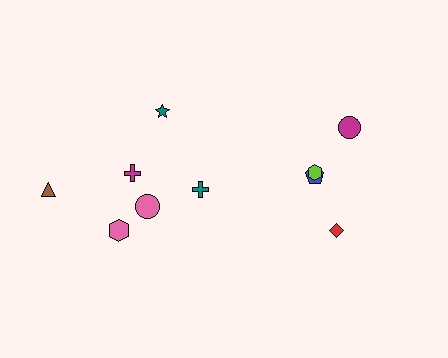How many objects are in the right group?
There are 4 objects.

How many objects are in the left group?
There are 6 objects.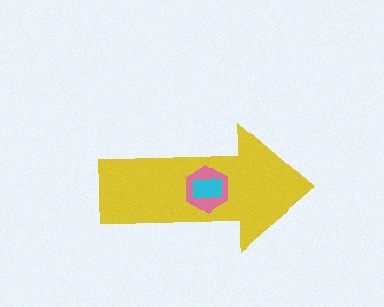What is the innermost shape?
The cyan rectangle.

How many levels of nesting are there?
3.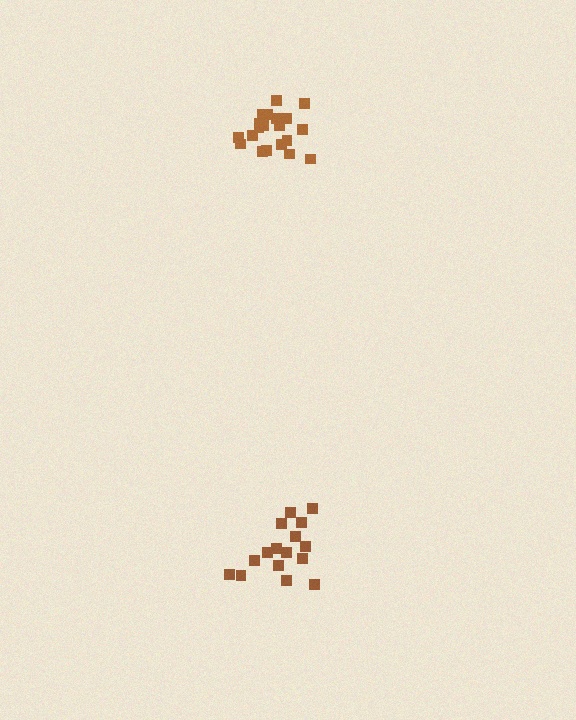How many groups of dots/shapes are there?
There are 2 groups.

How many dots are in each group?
Group 1: 20 dots, Group 2: 16 dots (36 total).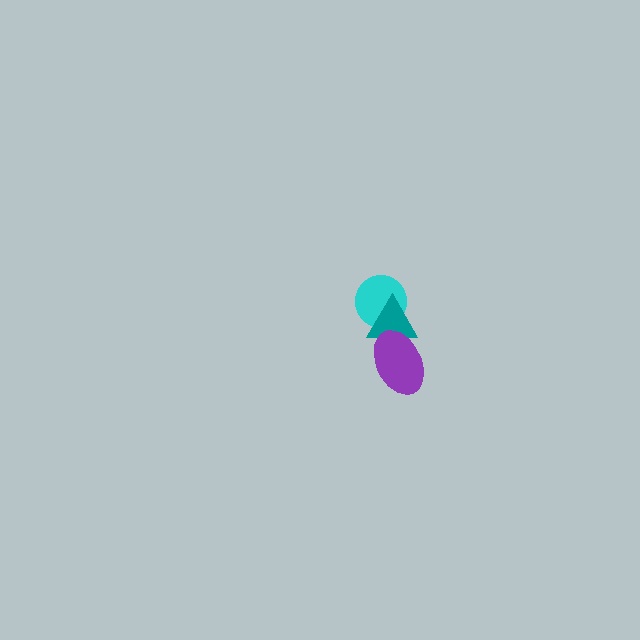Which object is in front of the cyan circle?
The teal triangle is in front of the cyan circle.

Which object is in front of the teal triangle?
The purple ellipse is in front of the teal triangle.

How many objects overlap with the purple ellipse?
1 object overlaps with the purple ellipse.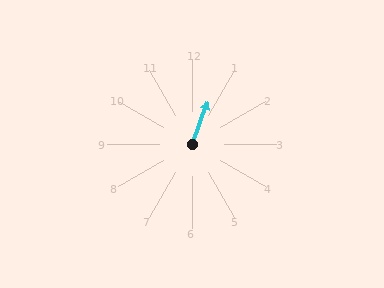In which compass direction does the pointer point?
North.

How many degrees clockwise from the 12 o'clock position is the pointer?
Approximately 20 degrees.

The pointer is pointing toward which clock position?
Roughly 1 o'clock.